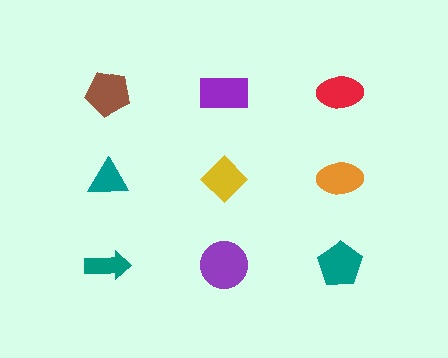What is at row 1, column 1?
A brown pentagon.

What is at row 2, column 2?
A yellow diamond.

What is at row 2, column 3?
An orange ellipse.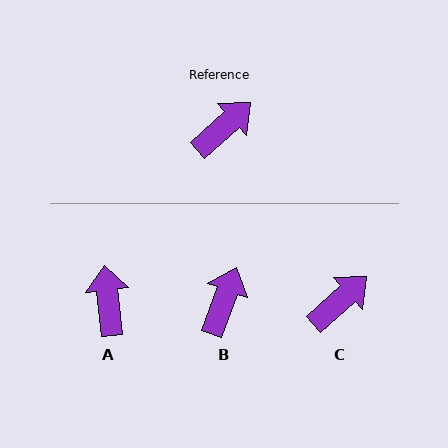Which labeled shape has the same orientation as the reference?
C.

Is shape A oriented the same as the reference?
No, it is off by about 54 degrees.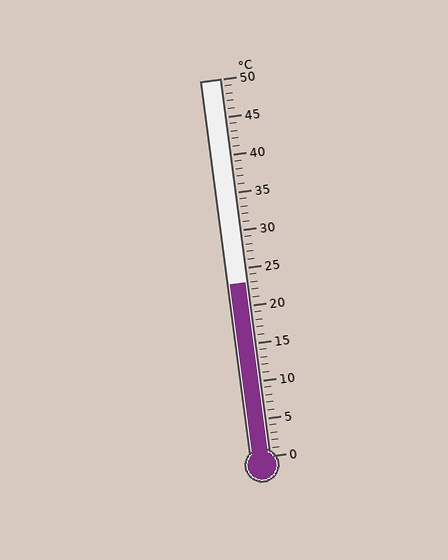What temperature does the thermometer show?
The thermometer shows approximately 23°C.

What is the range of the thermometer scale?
The thermometer scale ranges from 0°C to 50°C.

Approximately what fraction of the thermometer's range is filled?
The thermometer is filled to approximately 45% of its range.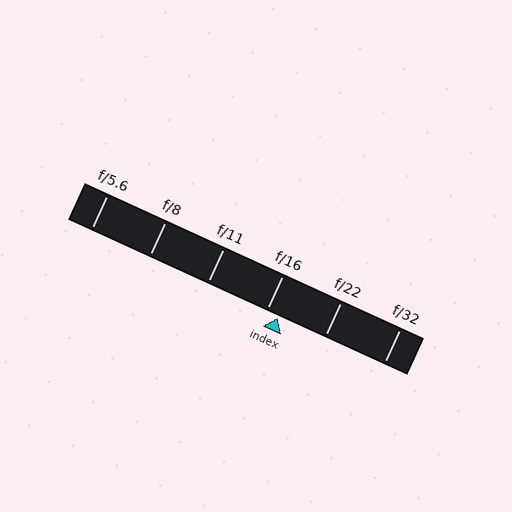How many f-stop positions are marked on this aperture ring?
There are 6 f-stop positions marked.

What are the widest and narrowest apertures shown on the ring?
The widest aperture shown is f/5.6 and the narrowest is f/32.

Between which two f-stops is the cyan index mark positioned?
The index mark is between f/16 and f/22.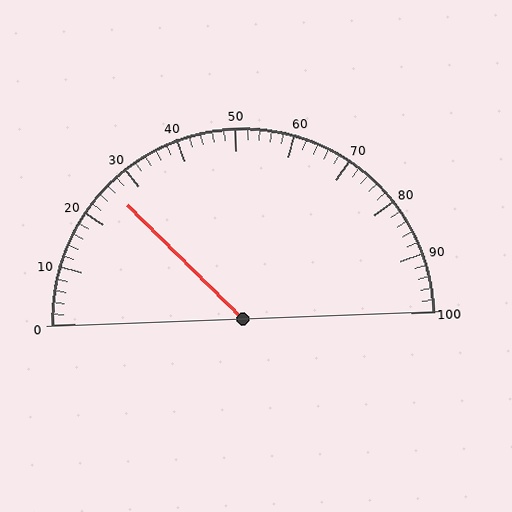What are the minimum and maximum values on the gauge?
The gauge ranges from 0 to 100.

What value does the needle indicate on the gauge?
The needle indicates approximately 26.